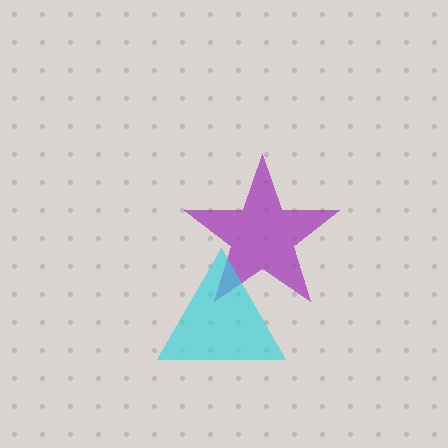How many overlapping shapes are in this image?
There are 2 overlapping shapes in the image.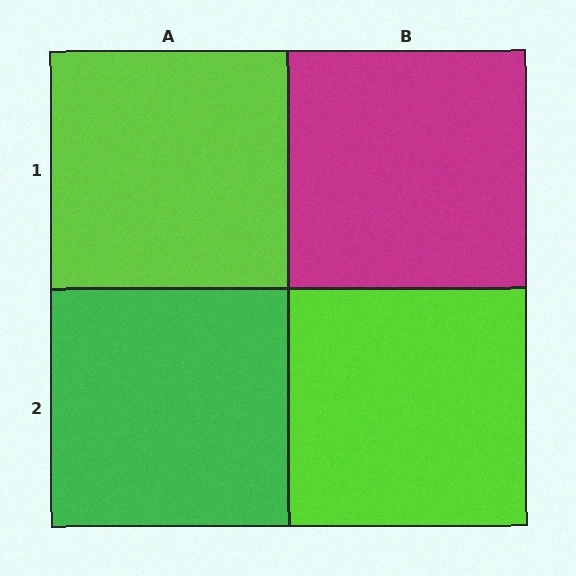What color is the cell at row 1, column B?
Magenta.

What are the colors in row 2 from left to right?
Green, lime.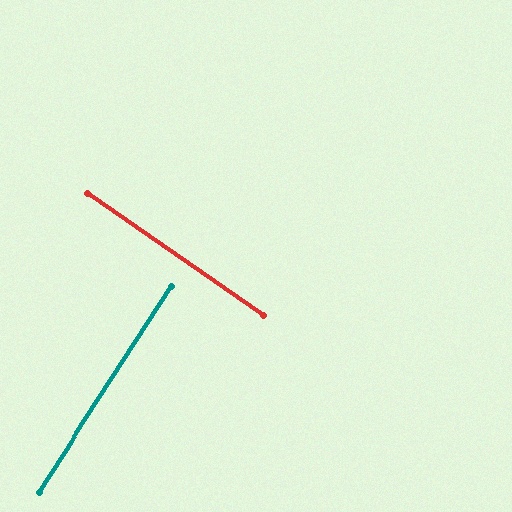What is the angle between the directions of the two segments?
Approximately 88 degrees.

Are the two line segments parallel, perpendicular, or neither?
Perpendicular — they meet at approximately 88°.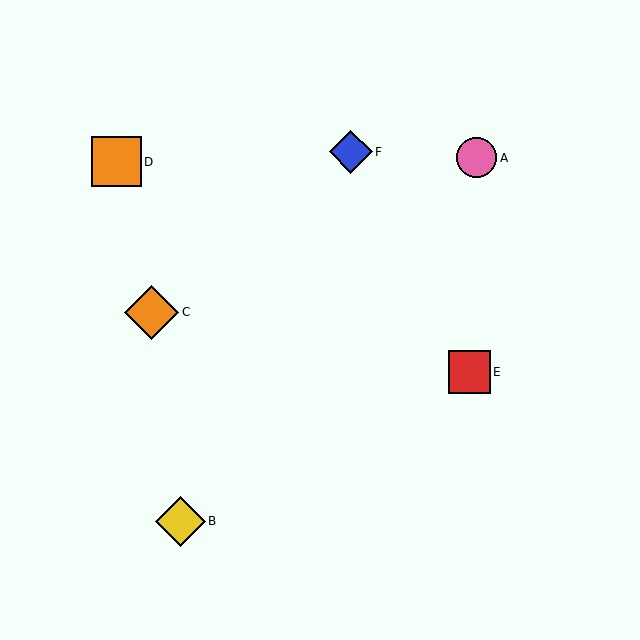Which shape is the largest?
The orange diamond (labeled C) is the largest.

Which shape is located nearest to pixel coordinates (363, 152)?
The blue diamond (labeled F) at (351, 152) is nearest to that location.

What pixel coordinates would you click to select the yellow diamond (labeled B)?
Click at (180, 521) to select the yellow diamond B.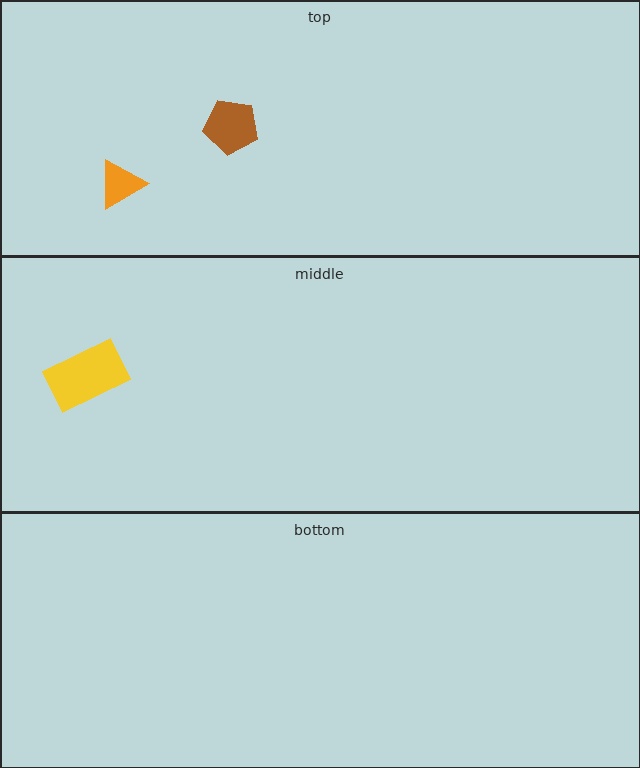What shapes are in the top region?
The orange triangle, the brown pentagon.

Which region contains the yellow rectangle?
The middle region.